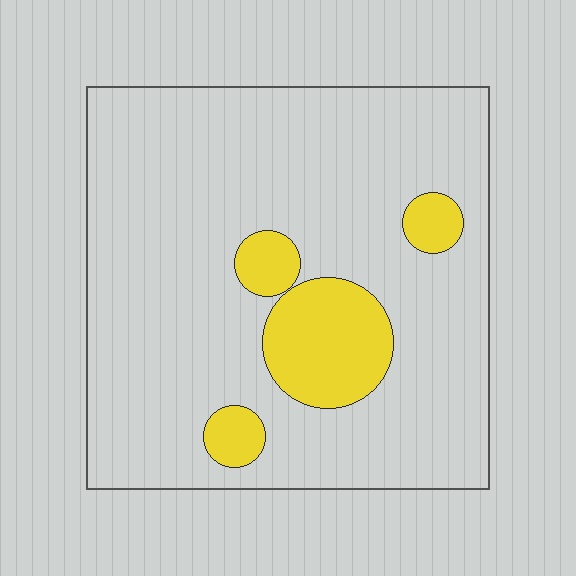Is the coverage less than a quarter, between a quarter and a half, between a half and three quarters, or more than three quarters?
Less than a quarter.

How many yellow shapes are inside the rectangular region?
4.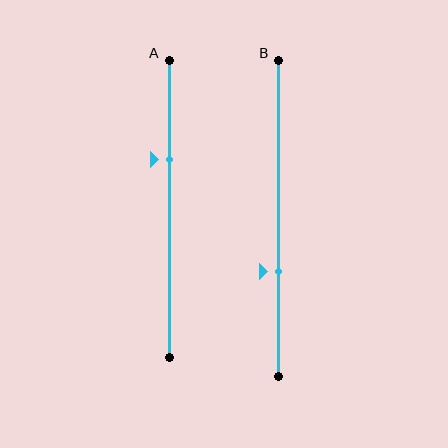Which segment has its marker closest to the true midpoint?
Segment A has its marker closest to the true midpoint.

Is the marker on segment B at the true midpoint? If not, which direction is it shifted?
No, the marker on segment B is shifted downward by about 17% of the segment length.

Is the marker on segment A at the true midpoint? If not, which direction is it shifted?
No, the marker on segment A is shifted upward by about 17% of the segment length.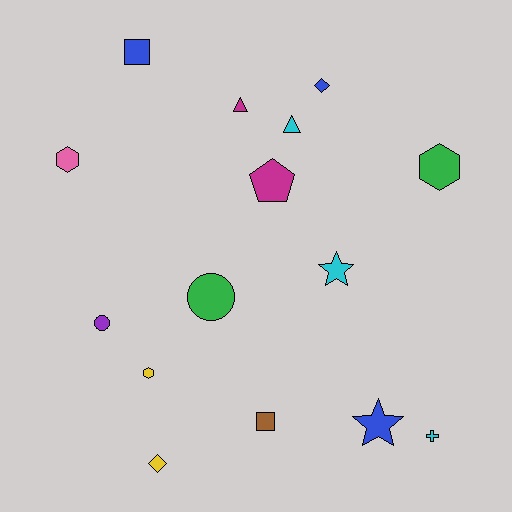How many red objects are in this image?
There are no red objects.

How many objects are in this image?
There are 15 objects.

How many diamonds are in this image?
There are 2 diamonds.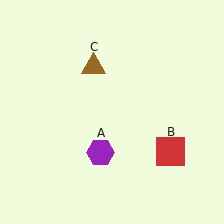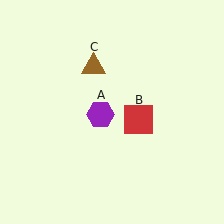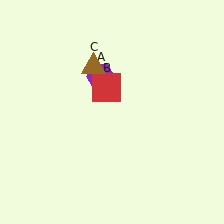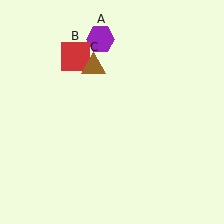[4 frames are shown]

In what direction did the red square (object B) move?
The red square (object B) moved up and to the left.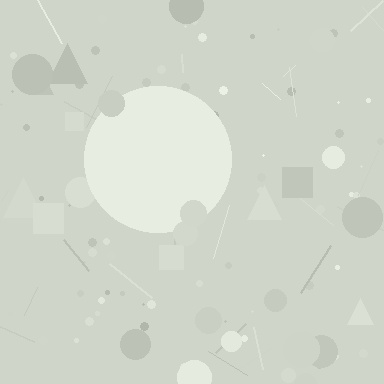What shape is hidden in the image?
A circle is hidden in the image.